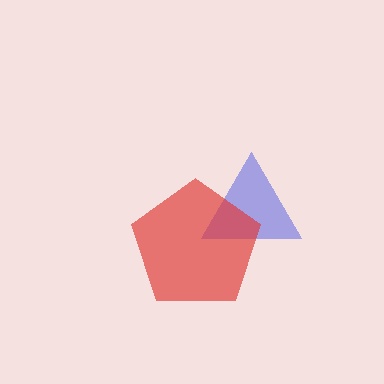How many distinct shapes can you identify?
There are 2 distinct shapes: a blue triangle, a red pentagon.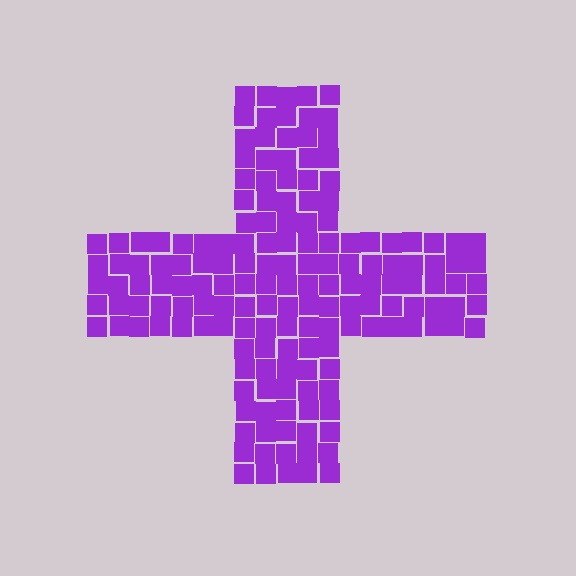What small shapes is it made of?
It is made of small squares.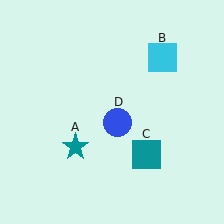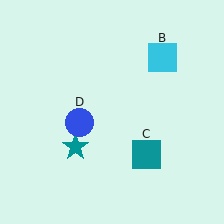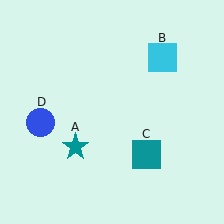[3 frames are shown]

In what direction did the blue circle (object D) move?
The blue circle (object D) moved left.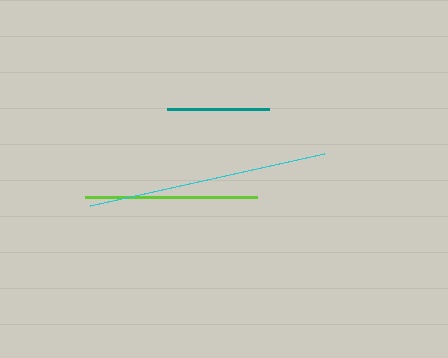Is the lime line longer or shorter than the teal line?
The lime line is longer than the teal line.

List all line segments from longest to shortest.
From longest to shortest: cyan, lime, teal.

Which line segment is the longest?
The cyan line is the longest at approximately 240 pixels.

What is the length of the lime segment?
The lime segment is approximately 172 pixels long.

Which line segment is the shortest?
The teal line is the shortest at approximately 102 pixels.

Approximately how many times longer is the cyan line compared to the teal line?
The cyan line is approximately 2.4 times the length of the teal line.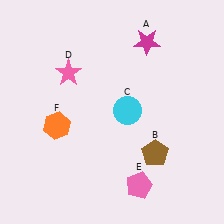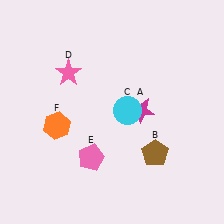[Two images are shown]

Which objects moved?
The objects that moved are: the magenta star (A), the pink pentagon (E).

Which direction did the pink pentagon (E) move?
The pink pentagon (E) moved left.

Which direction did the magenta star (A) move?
The magenta star (A) moved down.